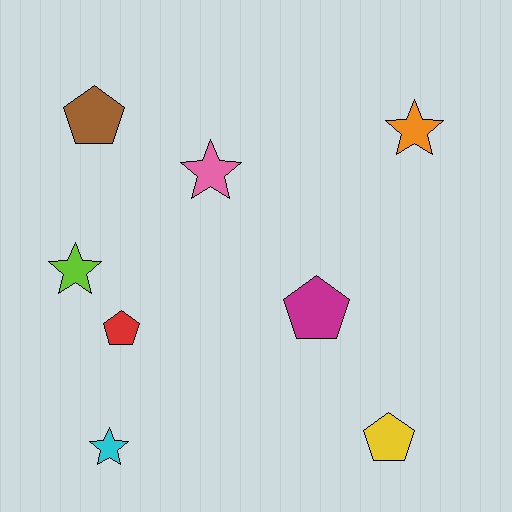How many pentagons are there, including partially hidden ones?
There are 4 pentagons.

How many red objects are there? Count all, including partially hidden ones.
There is 1 red object.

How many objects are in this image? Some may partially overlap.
There are 8 objects.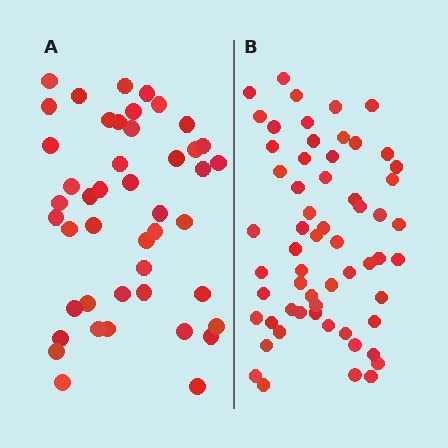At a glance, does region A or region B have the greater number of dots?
Region B (the right region) has more dots.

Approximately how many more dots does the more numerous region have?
Region B has approximately 15 more dots than region A.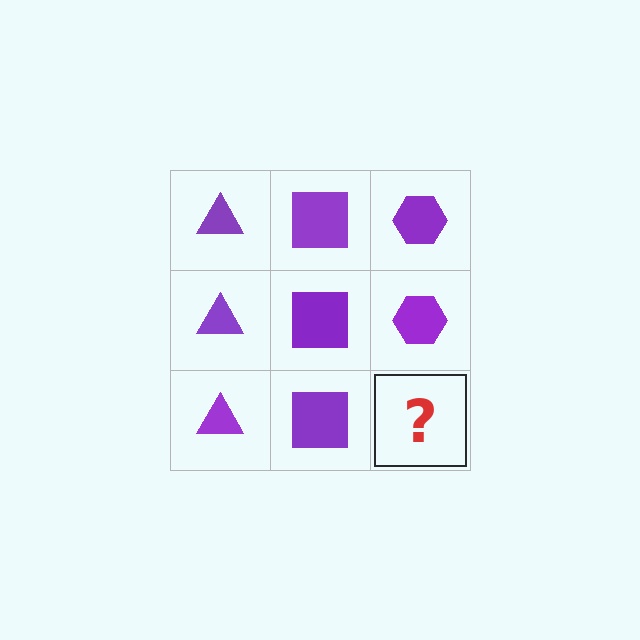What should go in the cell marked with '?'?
The missing cell should contain a purple hexagon.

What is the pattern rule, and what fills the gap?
The rule is that each column has a consistent shape. The gap should be filled with a purple hexagon.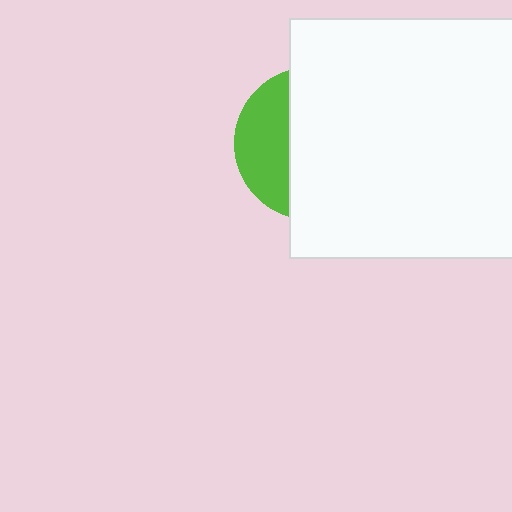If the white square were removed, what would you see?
You would see the complete lime circle.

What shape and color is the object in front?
The object in front is a white square.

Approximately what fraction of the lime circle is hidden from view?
Roughly 67% of the lime circle is hidden behind the white square.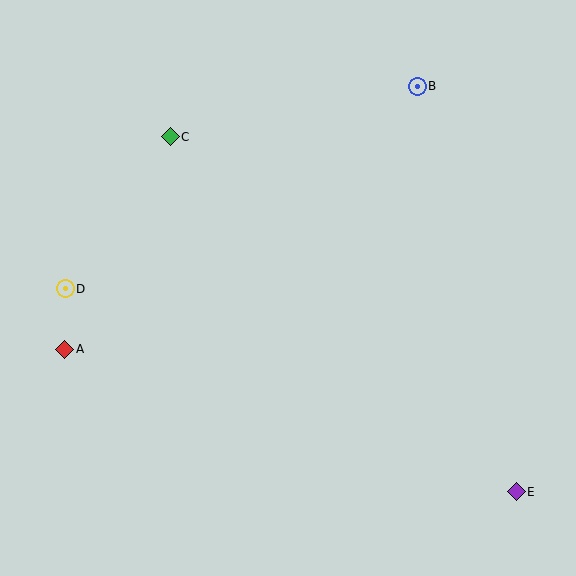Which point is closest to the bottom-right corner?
Point E is closest to the bottom-right corner.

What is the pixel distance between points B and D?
The distance between B and D is 406 pixels.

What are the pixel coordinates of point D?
Point D is at (65, 289).